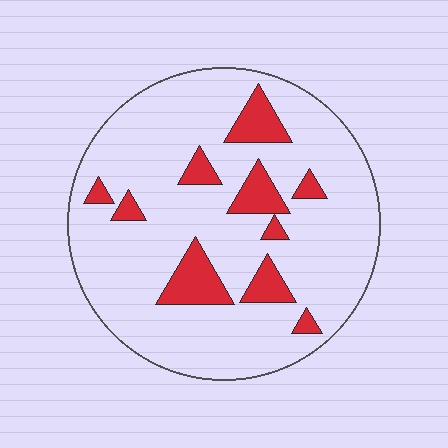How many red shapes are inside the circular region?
10.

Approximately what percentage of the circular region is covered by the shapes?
Approximately 15%.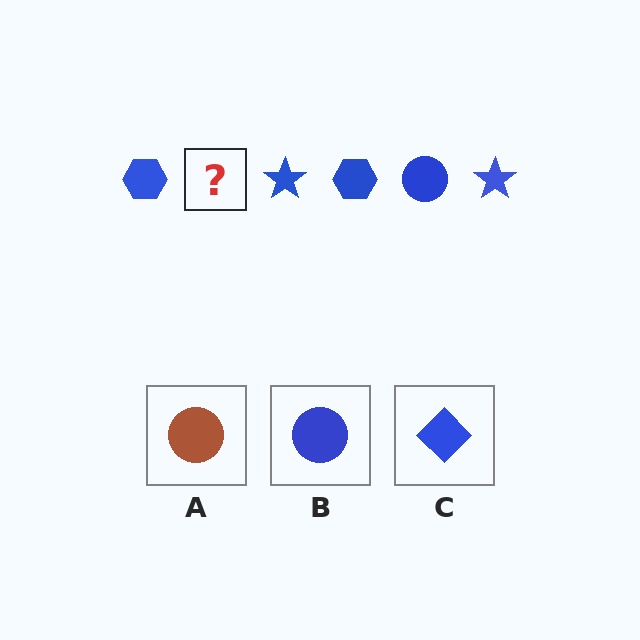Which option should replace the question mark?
Option B.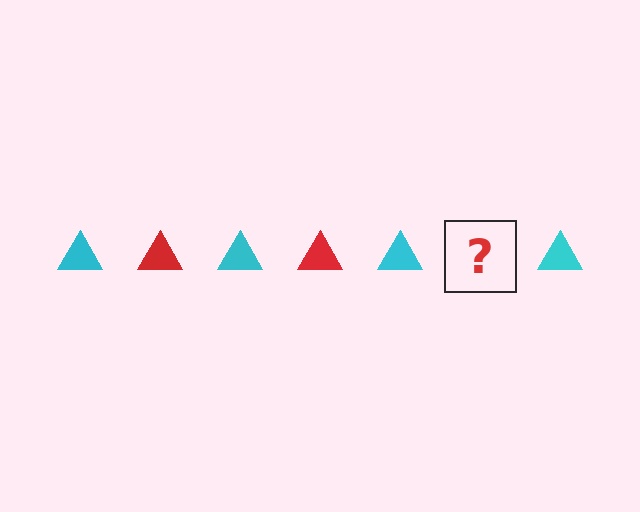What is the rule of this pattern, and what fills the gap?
The rule is that the pattern cycles through cyan, red triangles. The gap should be filled with a red triangle.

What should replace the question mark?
The question mark should be replaced with a red triangle.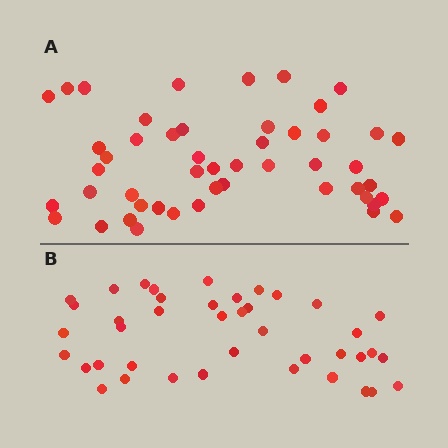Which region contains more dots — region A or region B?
Region A (the top region) has more dots.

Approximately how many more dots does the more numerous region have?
Region A has roughly 8 or so more dots than region B.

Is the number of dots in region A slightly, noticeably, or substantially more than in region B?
Region A has only slightly more — the two regions are fairly close. The ratio is roughly 1.2 to 1.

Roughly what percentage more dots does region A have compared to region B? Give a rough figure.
About 20% more.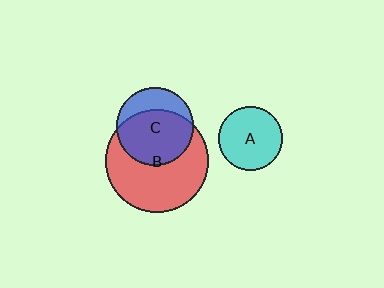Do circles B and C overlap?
Yes.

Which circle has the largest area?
Circle B (red).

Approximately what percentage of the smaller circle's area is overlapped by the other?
Approximately 70%.